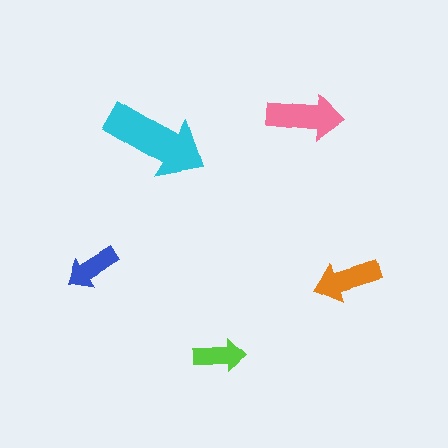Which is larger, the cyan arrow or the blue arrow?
The cyan one.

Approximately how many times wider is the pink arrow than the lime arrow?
About 1.5 times wider.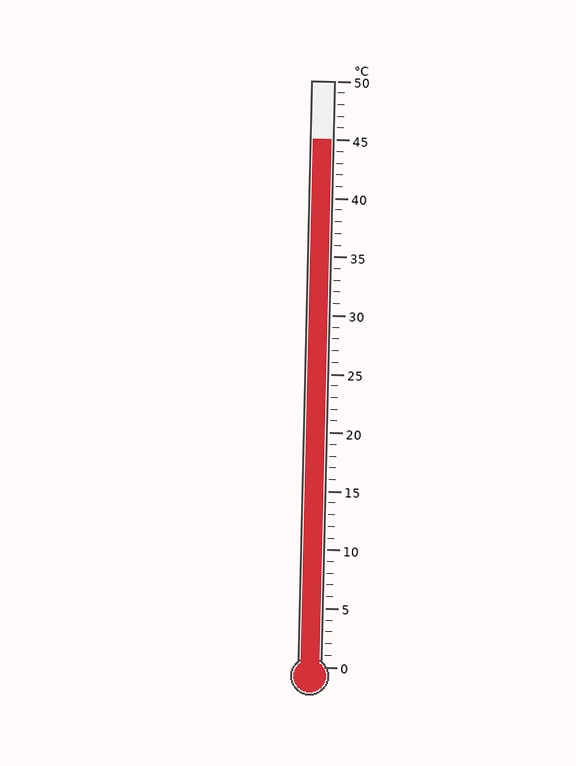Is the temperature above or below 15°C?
The temperature is above 15°C.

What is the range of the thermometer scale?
The thermometer scale ranges from 0°C to 50°C.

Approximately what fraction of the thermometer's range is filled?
The thermometer is filled to approximately 90% of its range.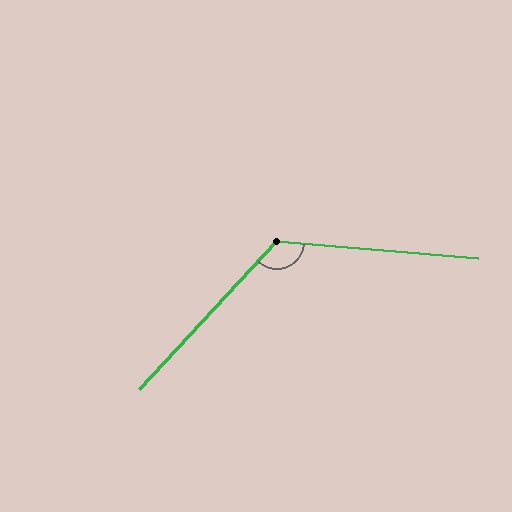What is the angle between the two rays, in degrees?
Approximately 128 degrees.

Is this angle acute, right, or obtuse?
It is obtuse.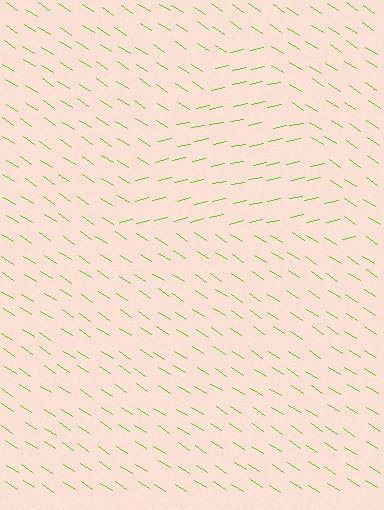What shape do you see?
I see a triangle.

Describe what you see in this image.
The image is filled with small lime line segments. A triangle region in the image has lines oriented differently from the surrounding lines, creating a visible texture boundary.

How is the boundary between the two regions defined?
The boundary is defined purely by a change in line orientation (approximately 45 degrees difference). All lines are the same color and thickness.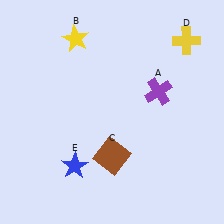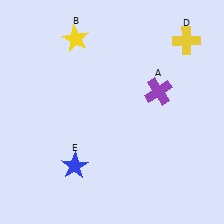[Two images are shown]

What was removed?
The brown square (C) was removed in Image 2.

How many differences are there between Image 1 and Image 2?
There is 1 difference between the two images.